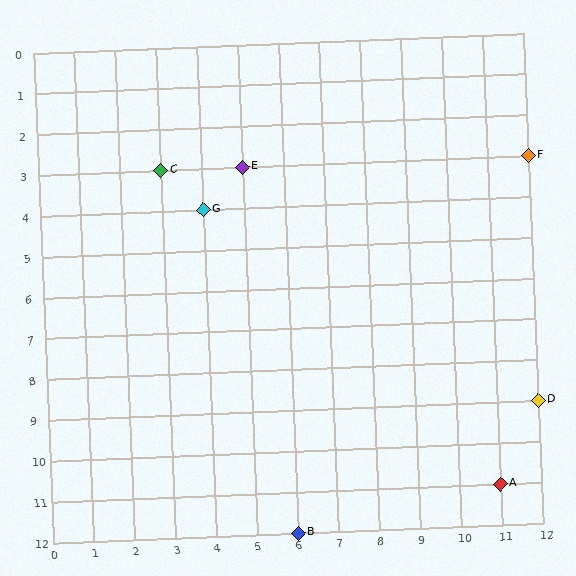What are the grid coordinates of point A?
Point A is at grid coordinates (11, 11).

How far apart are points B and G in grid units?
Points B and G are 2 columns and 8 rows apart (about 8.2 grid units diagonally).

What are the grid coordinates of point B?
Point B is at grid coordinates (6, 12).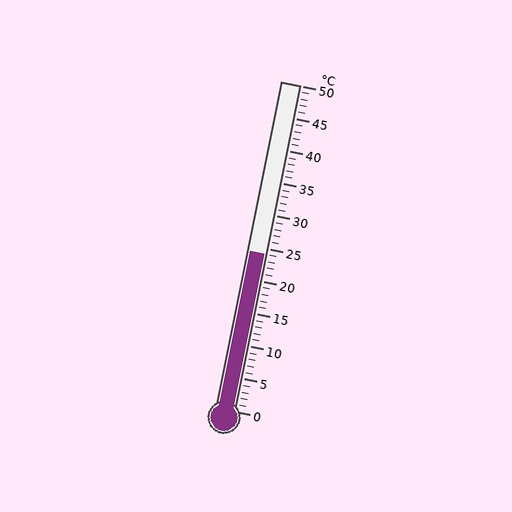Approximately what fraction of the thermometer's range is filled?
The thermometer is filled to approximately 50% of its range.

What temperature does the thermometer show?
The thermometer shows approximately 24°C.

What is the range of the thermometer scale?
The thermometer scale ranges from 0°C to 50°C.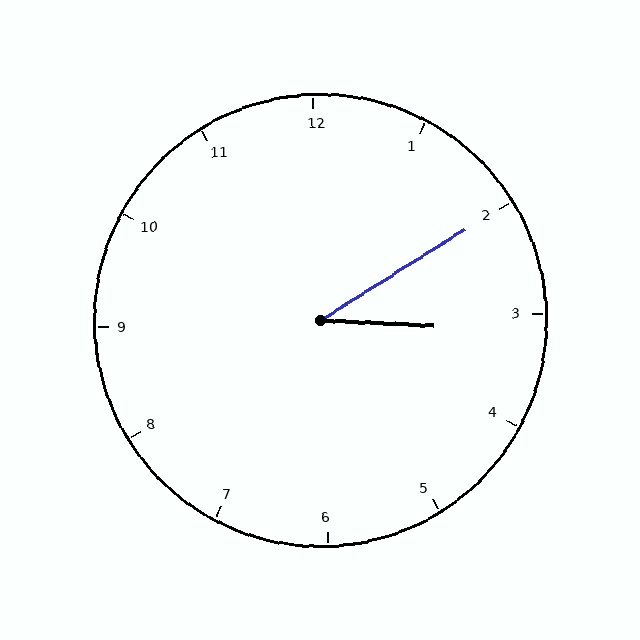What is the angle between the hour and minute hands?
Approximately 35 degrees.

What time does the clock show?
3:10.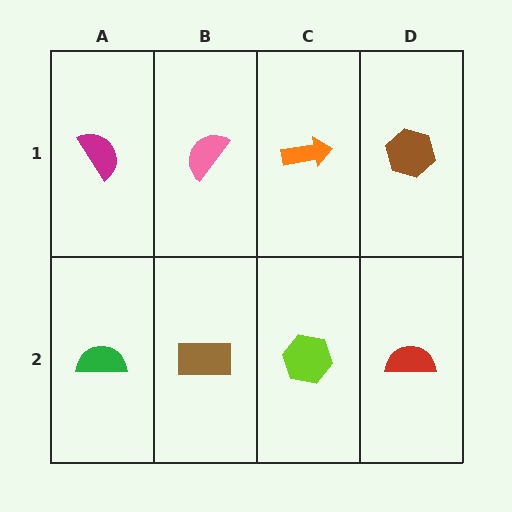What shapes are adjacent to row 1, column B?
A brown rectangle (row 2, column B), a magenta semicircle (row 1, column A), an orange arrow (row 1, column C).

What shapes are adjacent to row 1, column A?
A green semicircle (row 2, column A), a pink semicircle (row 1, column B).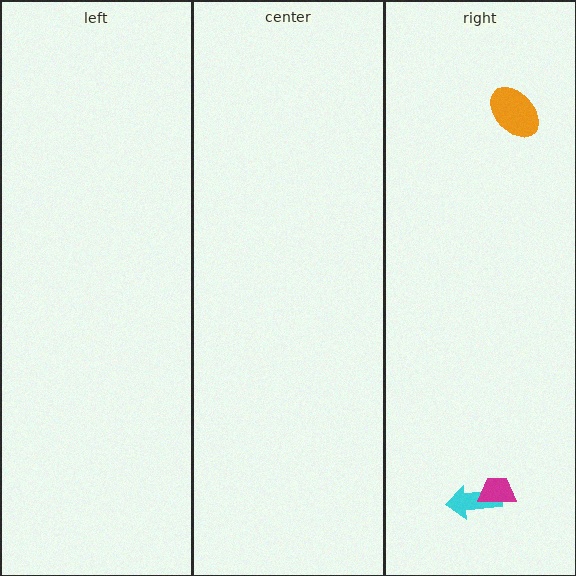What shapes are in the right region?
The cyan arrow, the magenta trapezoid, the orange ellipse.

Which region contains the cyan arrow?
The right region.